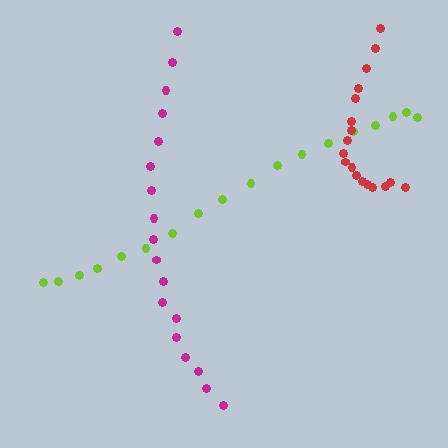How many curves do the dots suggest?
There are 3 distinct paths.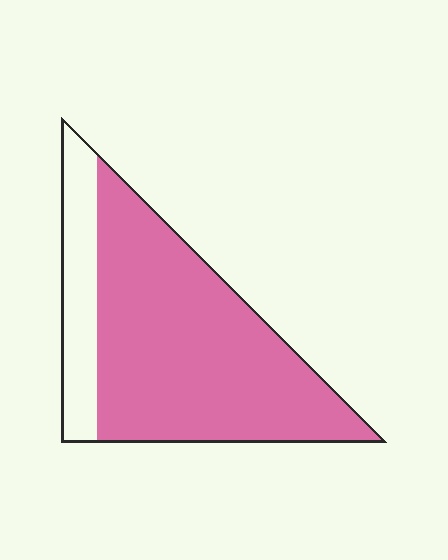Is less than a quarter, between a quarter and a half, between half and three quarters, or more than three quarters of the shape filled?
More than three quarters.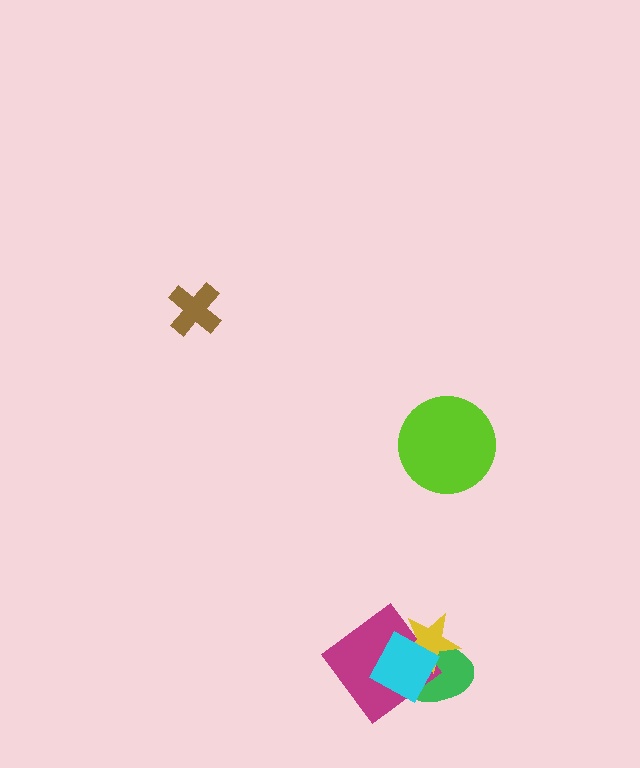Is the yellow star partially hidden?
Yes, it is partially covered by another shape.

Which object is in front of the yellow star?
The cyan square is in front of the yellow star.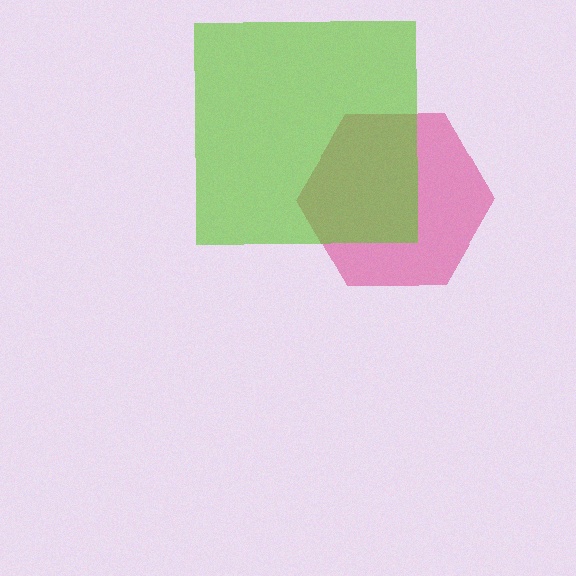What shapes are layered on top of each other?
The layered shapes are: a pink hexagon, a lime square.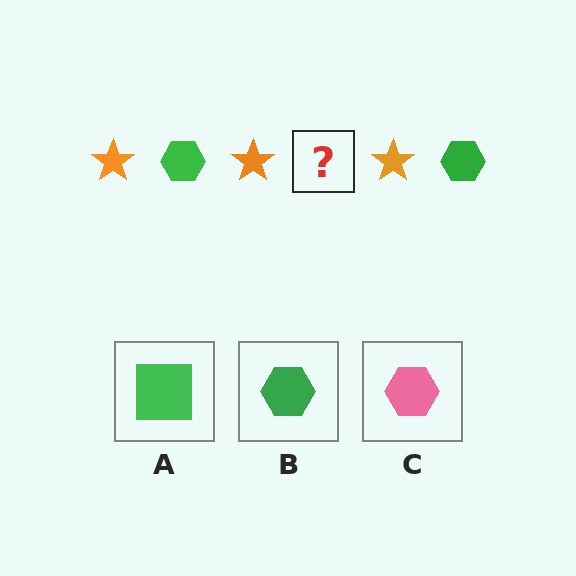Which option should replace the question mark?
Option B.